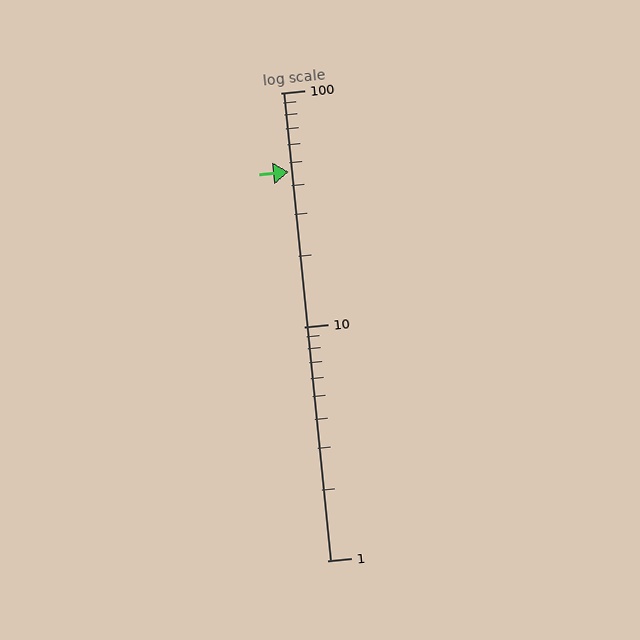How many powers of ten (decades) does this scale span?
The scale spans 2 decades, from 1 to 100.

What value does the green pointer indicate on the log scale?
The pointer indicates approximately 46.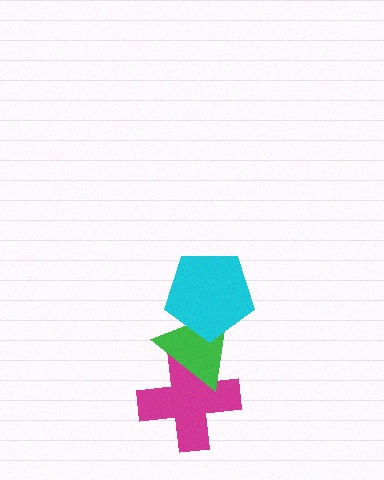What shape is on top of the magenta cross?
The green triangle is on top of the magenta cross.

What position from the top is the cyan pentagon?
The cyan pentagon is 1st from the top.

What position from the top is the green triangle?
The green triangle is 2nd from the top.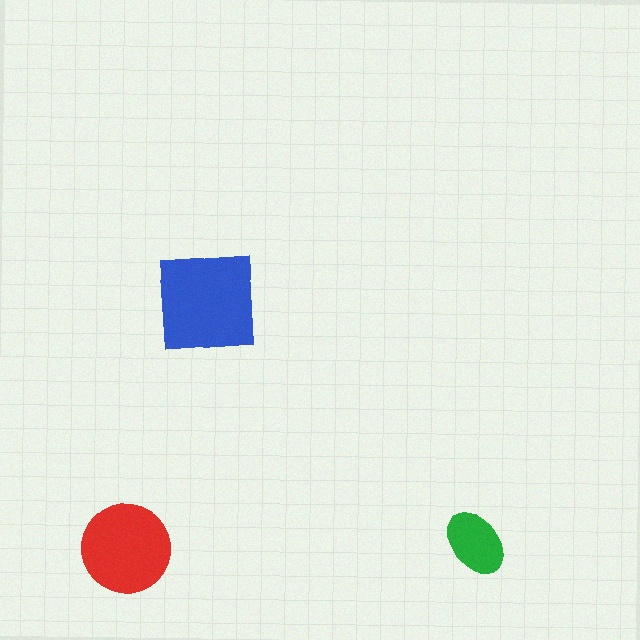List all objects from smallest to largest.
The green ellipse, the red circle, the blue square.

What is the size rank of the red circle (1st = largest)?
2nd.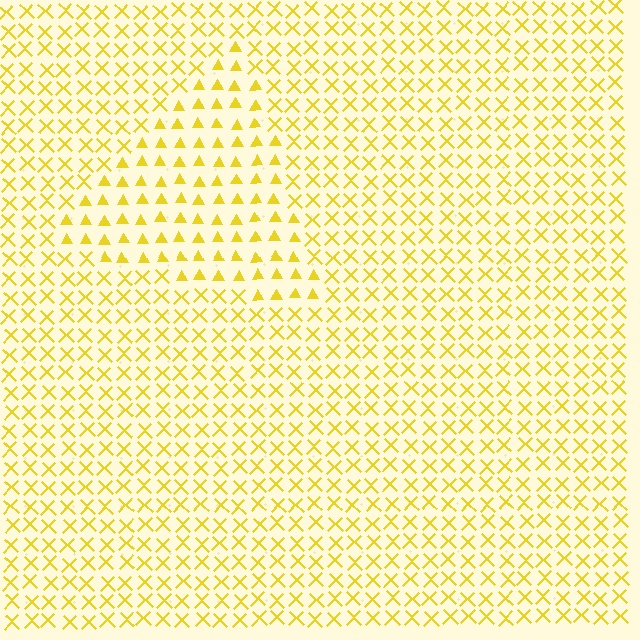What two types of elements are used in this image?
The image uses triangles inside the triangle region and X marks outside it.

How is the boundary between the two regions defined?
The boundary is defined by a change in element shape: triangles inside vs. X marks outside. All elements share the same color and spacing.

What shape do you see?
I see a triangle.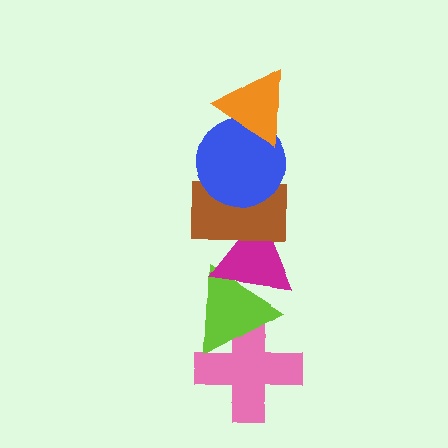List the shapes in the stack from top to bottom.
From top to bottom: the orange triangle, the blue circle, the brown rectangle, the magenta triangle, the lime triangle, the pink cross.